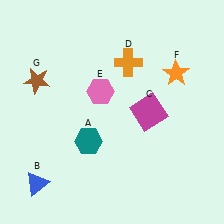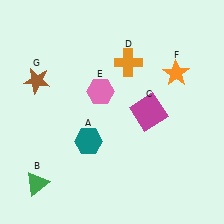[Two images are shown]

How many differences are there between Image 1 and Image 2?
There is 1 difference between the two images.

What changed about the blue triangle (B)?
In Image 1, B is blue. In Image 2, it changed to green.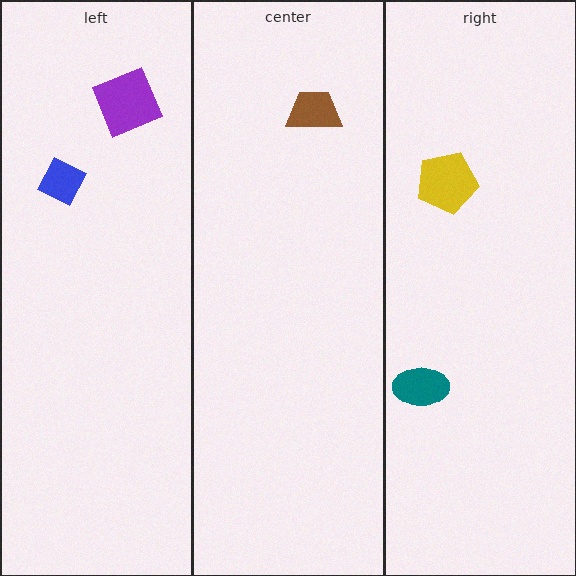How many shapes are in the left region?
2.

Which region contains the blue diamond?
The left region.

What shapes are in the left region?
The purple square, the blue diamond.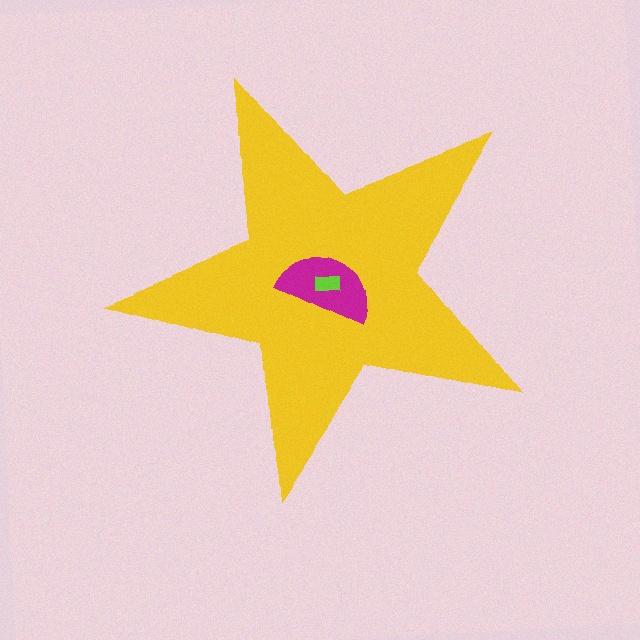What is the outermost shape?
The yellow star.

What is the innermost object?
The lime rectangle.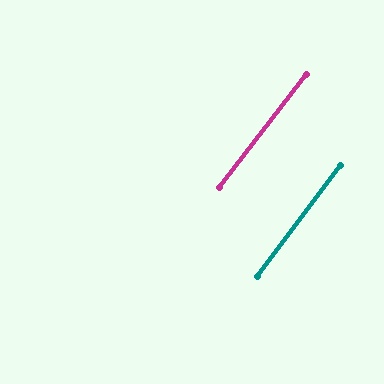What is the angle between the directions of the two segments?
Approximately 1 degree.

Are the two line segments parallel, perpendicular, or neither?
Parallel — their directions differ by only 0.9°.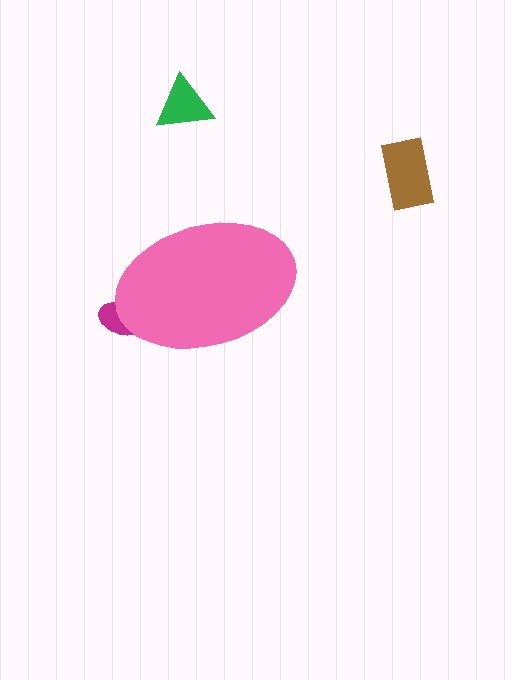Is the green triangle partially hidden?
No, the green triangle is fully visible.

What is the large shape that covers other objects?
A pink ellipse.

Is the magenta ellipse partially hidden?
Yes, the magenta ellipse is partially hidden behind the pink ellipse.